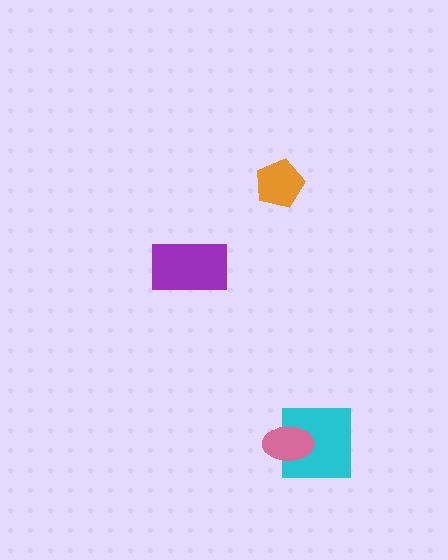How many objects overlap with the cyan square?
1 object overlaps with the cyan square.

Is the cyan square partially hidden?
Yes, it is partially covered by another shape.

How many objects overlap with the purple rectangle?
0 objects overlap with the purple rectangle.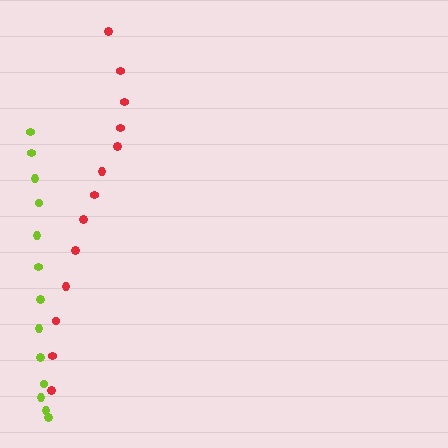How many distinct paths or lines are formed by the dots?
There are 2 distinct paths.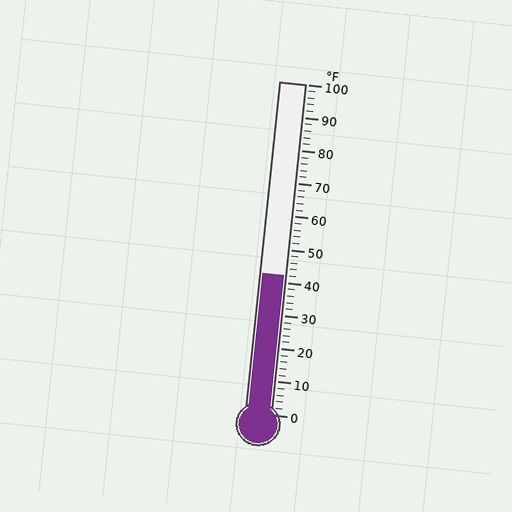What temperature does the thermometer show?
The thermometer shows approximately 42°F.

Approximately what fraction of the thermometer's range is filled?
The thermometer is filled to approximately 40% of its range.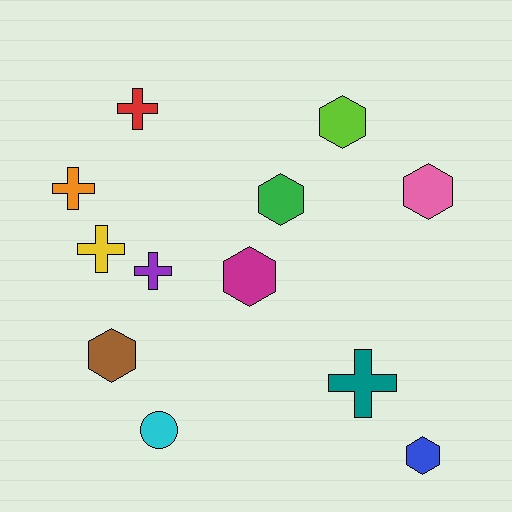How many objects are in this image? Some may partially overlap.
There are 12 objects.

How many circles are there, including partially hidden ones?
There is 1 circle.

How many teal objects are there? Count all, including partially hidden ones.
There is 1 teal object.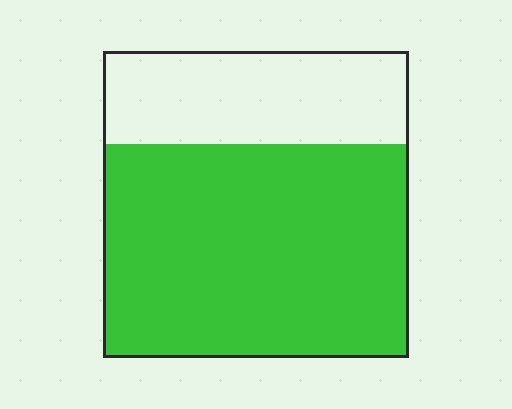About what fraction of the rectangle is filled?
About two thirds (2/3).